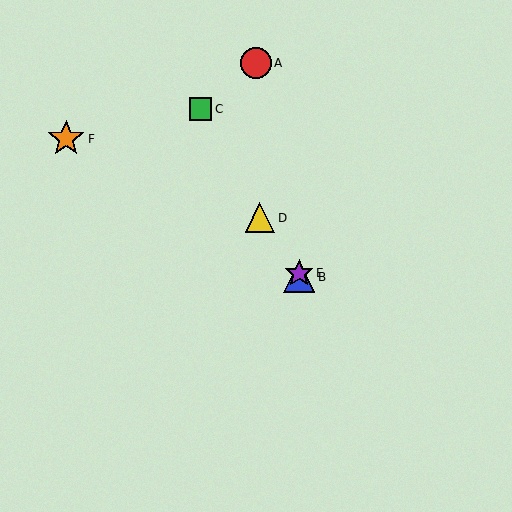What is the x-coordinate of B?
Object B is at x≈299.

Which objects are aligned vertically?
Objects B, E are aligned vertically.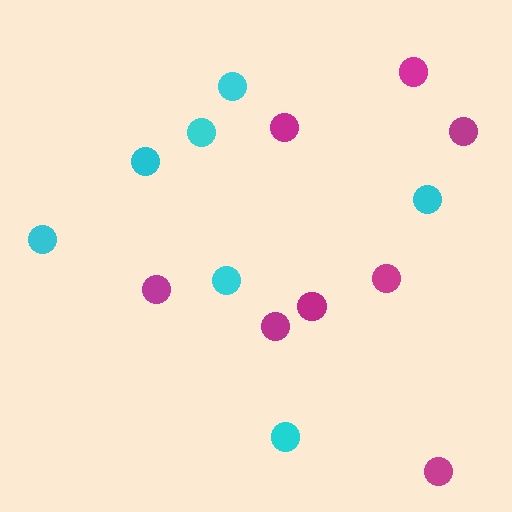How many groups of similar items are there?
There are 2 groups: one group of cyan circles (7) and one group of magenta circles (8).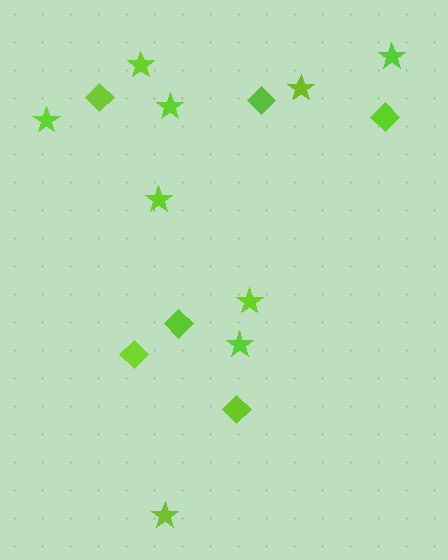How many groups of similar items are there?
There are 2 groups: one group of diamonds (6) and one group of stars (9).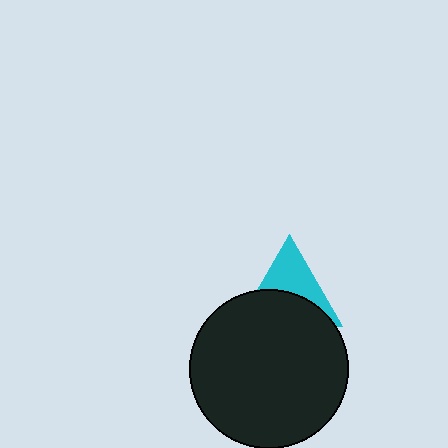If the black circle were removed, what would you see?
You would see the complete cyan triangle.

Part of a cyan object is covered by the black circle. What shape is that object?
It is a triangle.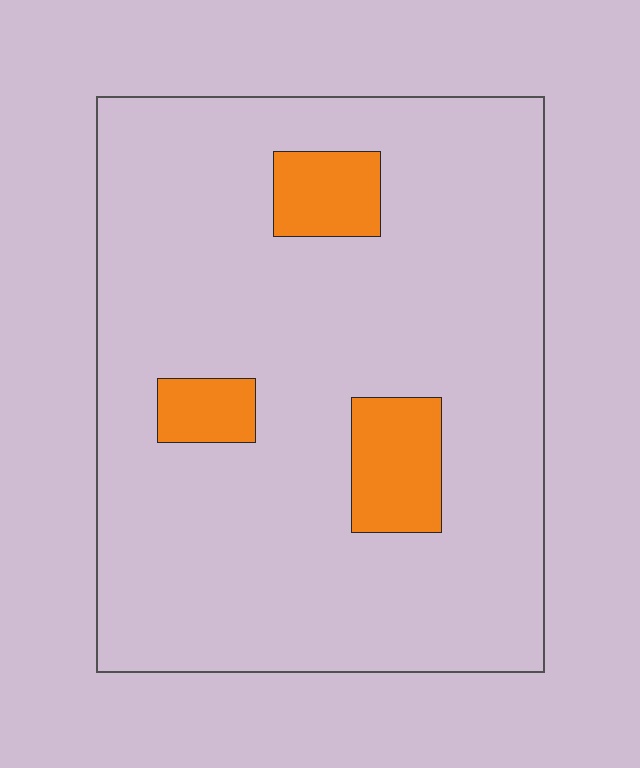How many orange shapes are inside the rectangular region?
3.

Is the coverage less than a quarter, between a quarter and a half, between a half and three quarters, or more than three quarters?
Less than a quarter.